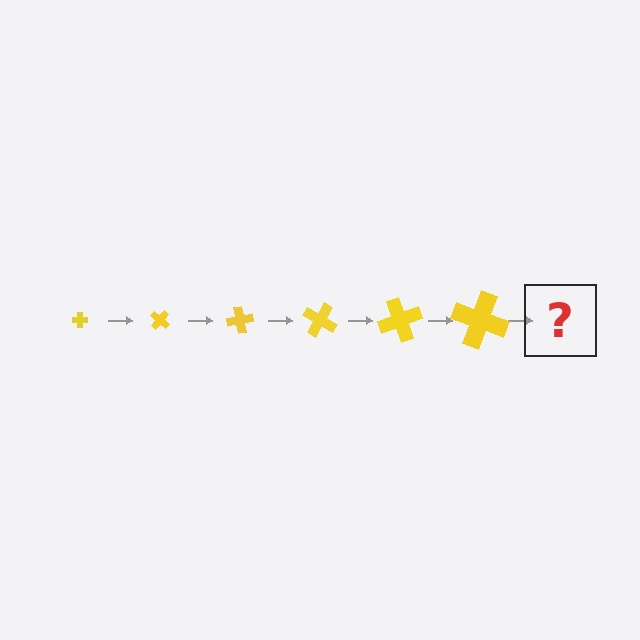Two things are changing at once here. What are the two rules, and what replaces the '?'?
The two rules are that the cross grows larger each step and it rotates 40 degrees each step. The '?' should be a cross, larger than the previous one and rotated 240 degrees from the start.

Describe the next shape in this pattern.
It should be a cross, larger than the previous one and rotated 240 degrees from the start.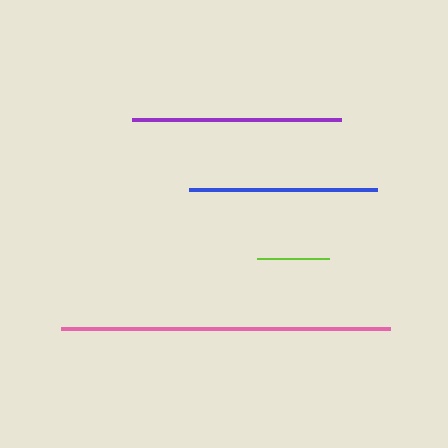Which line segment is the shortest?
The lime line is the shortest at approximately 72 pixels.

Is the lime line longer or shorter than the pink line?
The pink line is longer than the lime line.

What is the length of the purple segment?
The purple segment is approximately 209 pixels long.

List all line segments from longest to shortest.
From longest to shortest: pink, purple, blue, lime.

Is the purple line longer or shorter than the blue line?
The purple line is longer than the blue line.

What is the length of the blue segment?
The blue segment is approximately 187 pixels long.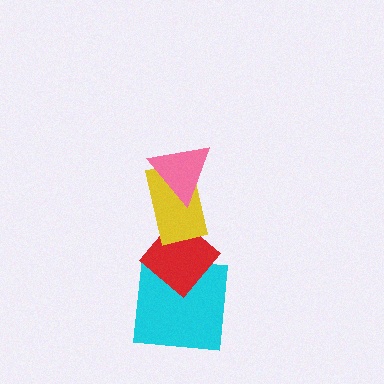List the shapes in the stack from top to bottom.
From top to bottom: the pink triangle, the yellow rectangle, the red diamond, the cyan square.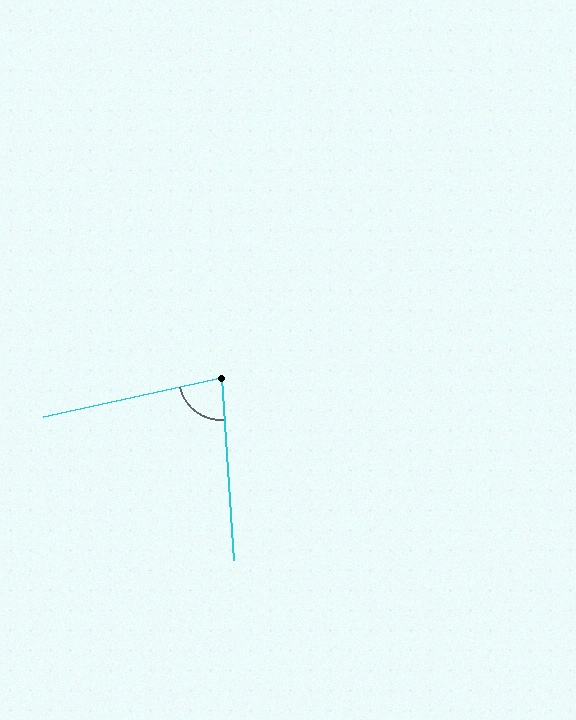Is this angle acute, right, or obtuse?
It is acute.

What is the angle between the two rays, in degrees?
Approximately 81 degrees.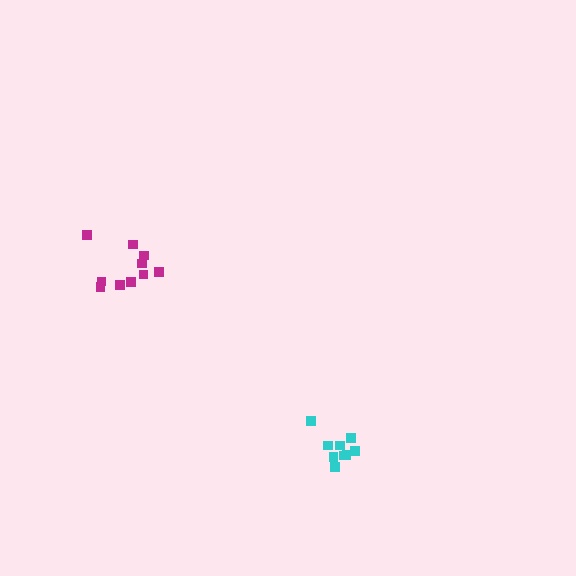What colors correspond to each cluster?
The clusters are colored: magenta, cyan.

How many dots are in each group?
Group 1: 10 dots, Group 2: 9 dots (19 total).